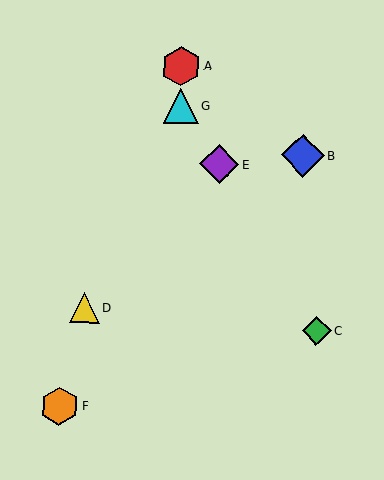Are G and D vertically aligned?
No, G is at x≈181 and D is at x≈84.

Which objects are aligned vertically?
Objects A, G are aligned vertically.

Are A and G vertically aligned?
Yes, both are at x≈181.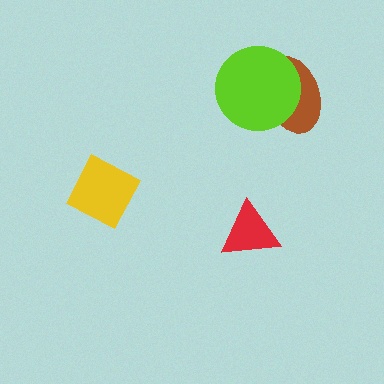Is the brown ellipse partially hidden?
Yes, it is partially covered by another shape.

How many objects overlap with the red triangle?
0 objects overlap with the red triangle.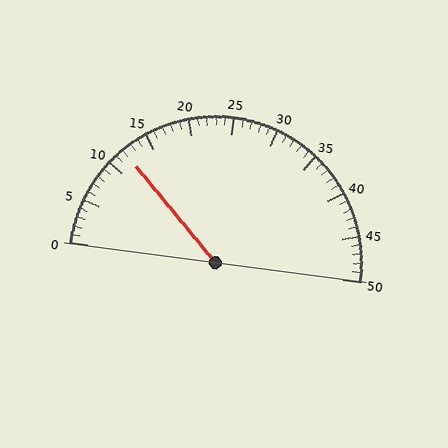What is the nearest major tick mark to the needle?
The nearest major tick mark is 10.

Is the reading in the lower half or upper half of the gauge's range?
The reading is in the lower half of the range (0 to 50).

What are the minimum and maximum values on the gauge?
The gauge ranges from 0 to 50.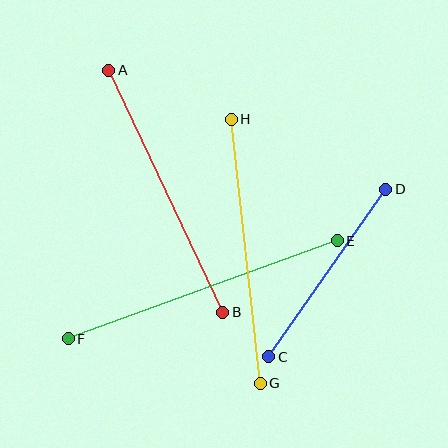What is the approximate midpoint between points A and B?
The midpoint is at approximately (166, 191) pixels.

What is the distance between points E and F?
The distance is approximately 286 pixels.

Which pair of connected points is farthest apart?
Points E and F are farthest apart.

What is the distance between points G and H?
The distance is approximately 266 pixels.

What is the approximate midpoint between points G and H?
The midpoint is at approximately (246, 251) pixels.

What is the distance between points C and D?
The distance is approximately 204 pixels.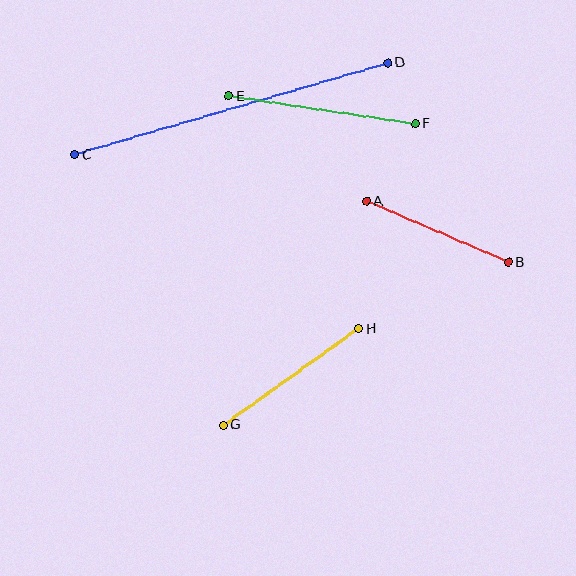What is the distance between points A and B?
The distance is approximately 154 pixels.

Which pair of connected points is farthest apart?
Points C and D are farthest apart.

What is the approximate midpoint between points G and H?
The midpoint is at approximately (291, 377) pixels.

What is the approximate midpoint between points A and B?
The midpoint is at approximately (438, 232) pixels.